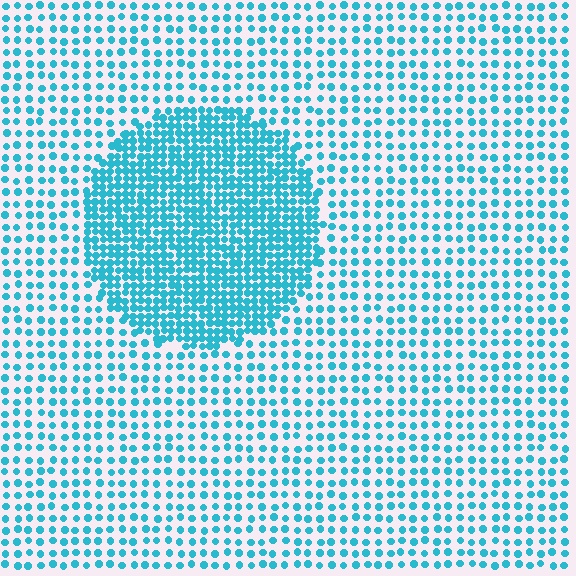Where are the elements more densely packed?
The elements are more densely packed inside the circle boundary.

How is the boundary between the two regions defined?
The boundary is defined by a change in element density (approximately 2.3x ratio). All elements are the same color, size, and shape.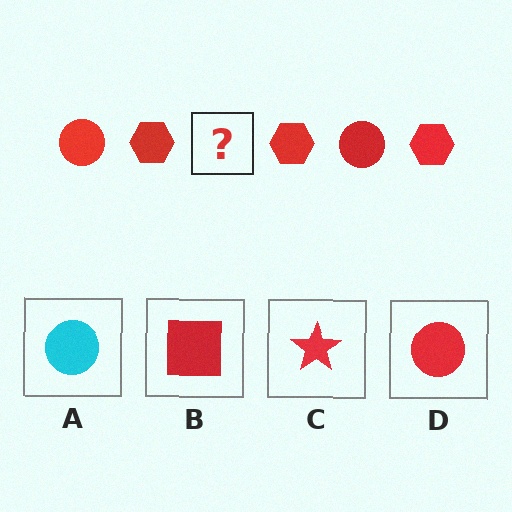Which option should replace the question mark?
Option D.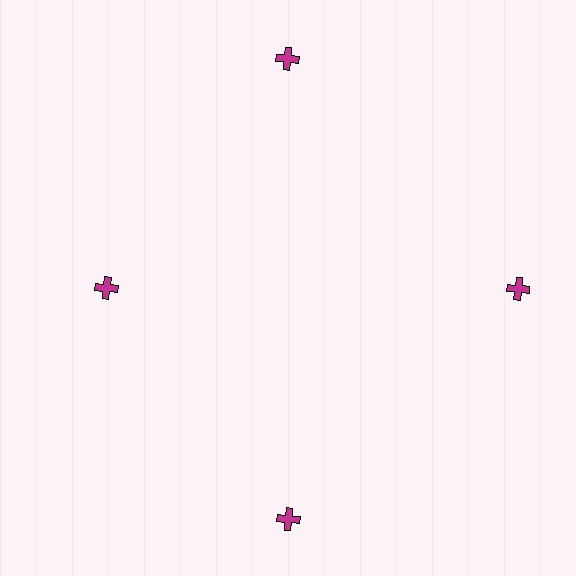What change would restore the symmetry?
The symmetry would be restored by moving it outward, back onto the ring so that all 4 crosses sit at equal angles and equal distance from the center.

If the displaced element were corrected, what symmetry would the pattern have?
It would have 4-fold rotational symmetry — the pattern would map onto itself every 90 degrees.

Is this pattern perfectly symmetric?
No. The 4 magenta crosses are arranged in a ring, but one element near the 9 o'clock position is pulled inward toward the center, breaking the 4-fold rotational symmetry.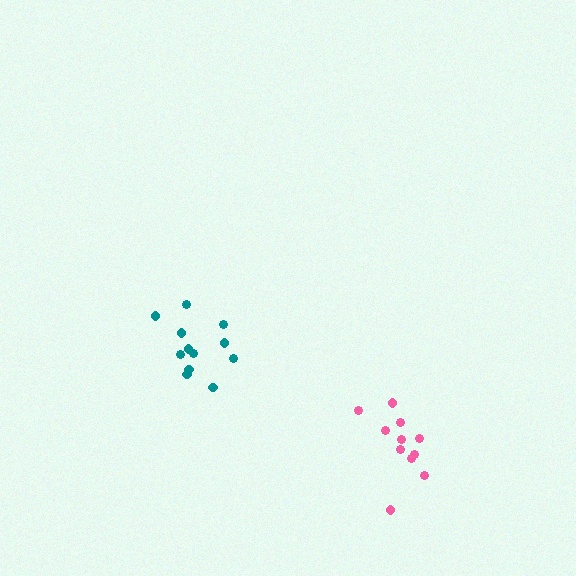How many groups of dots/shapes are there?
There are 2 groups.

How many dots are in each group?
Group 1: 12 dots, Group 2: 11 dots (23 total).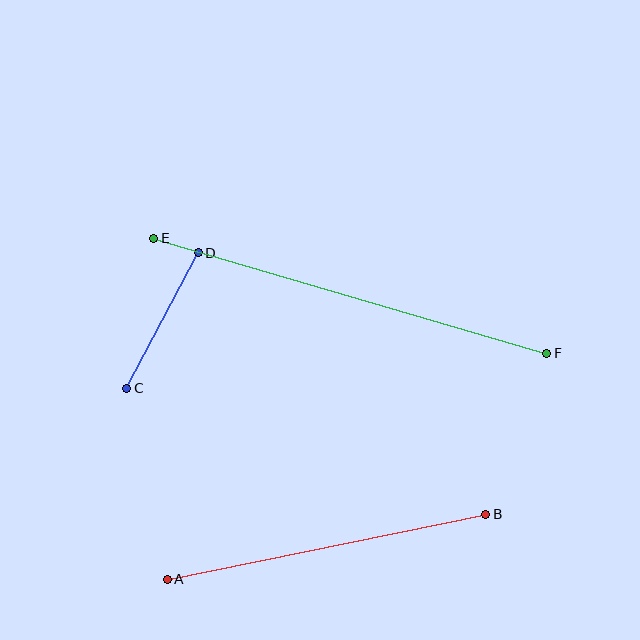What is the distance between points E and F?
The distance is approximately 409 pixels.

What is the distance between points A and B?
The distance is approximately 325 pixels.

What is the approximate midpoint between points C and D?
The midpoint is at approximately (163, 321) pixels.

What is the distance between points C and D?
The distance is approximately 153 pixels.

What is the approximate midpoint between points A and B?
The midpoint is at approximately (326, 547) pixels.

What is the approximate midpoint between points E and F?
The midpoint is at approximately (350, 296) pixels.